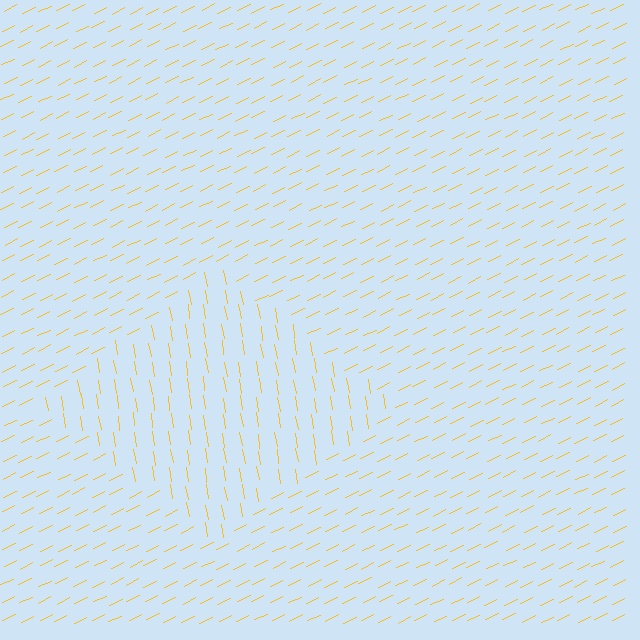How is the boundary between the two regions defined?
The boundary is defined purely by a change in line orientation (approximately 73 degrees difference). All lines are the same color and thickness.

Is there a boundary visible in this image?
Yes, there is a texture boundary formed by a change in line orientation.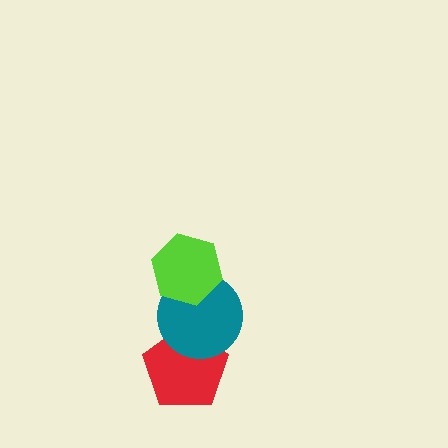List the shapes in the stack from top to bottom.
From top to bottom: the lime hexagon, the teal circle, the red pentagon.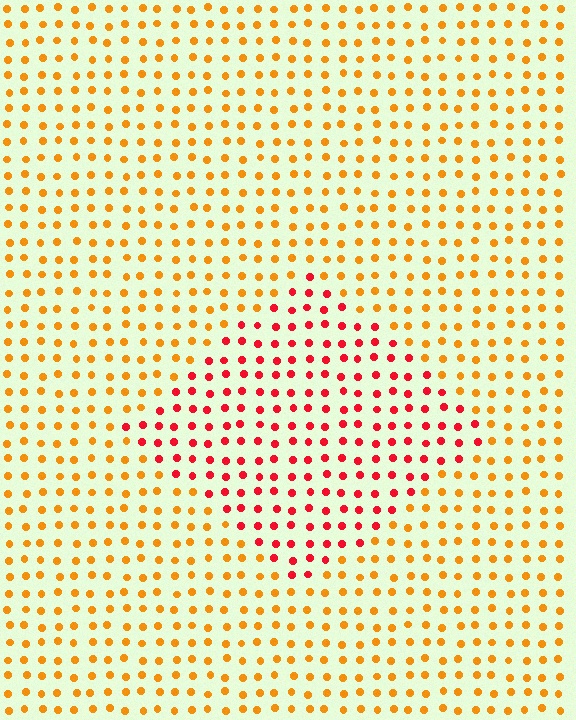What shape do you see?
I see a diamond.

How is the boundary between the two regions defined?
The boundary is defined purely by a slight shift in hue (about 42 degrees). Spacing, size, and orientation are identical on both sides.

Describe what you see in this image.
The image is filled with small orange elements in a uniform arrangement. A diamond-shaped region is visible where the elements are tinted to a slightly different hue, forming a subtle color boundary.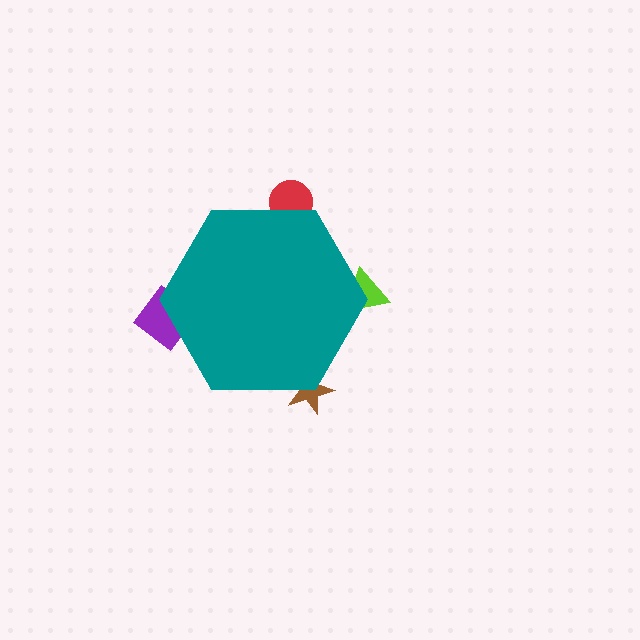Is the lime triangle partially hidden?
Yes, the lime triangle is partially hidden behind the teal hexagon.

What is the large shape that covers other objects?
A teal hexagon.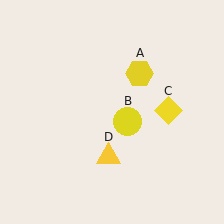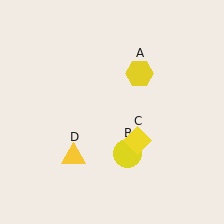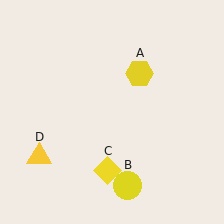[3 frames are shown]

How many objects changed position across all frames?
3 objects changed position: yellow circle (object B), yellow diamond (object C), yellow triangle (object D).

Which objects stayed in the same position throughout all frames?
Yellow hexagon (object A) remained stationary.